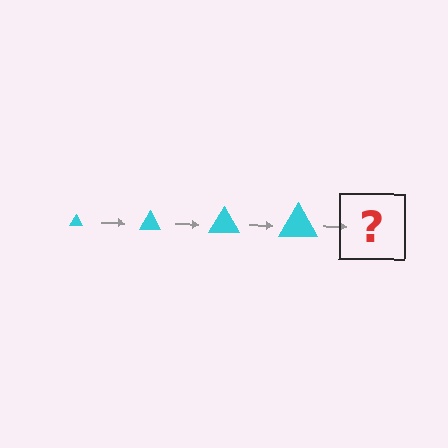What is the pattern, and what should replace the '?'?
The pattern is that the triangle gets progressively larger each step. The '?' should be a cyan triangle, larger than the previous one.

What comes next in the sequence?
The next element should be a cyan triangle, larger than the previous one.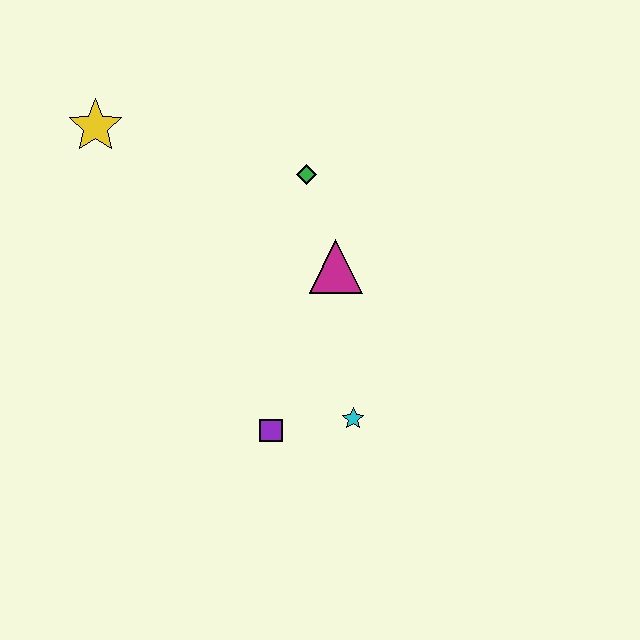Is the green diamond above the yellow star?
No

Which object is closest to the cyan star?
The purple square is closest to the cyan star.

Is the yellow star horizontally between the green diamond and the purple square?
No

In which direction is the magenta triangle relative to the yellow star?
The magenta triangle is to the right of the yellow star.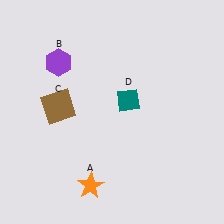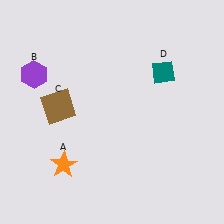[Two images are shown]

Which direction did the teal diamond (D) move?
The teal diamond (D) moved right.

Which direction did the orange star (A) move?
The orange star (A) moved left.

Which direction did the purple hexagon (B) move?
The purple hexagon (B) moved left.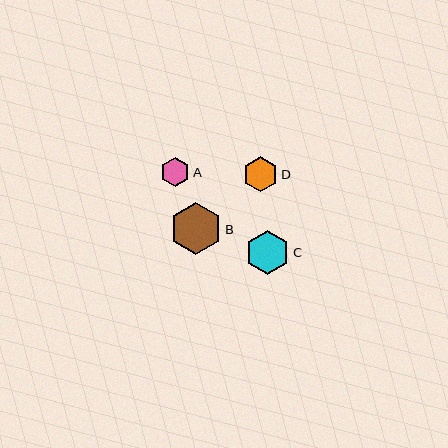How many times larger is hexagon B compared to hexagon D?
Hexagon B is approximately 1.5 times the size of hexagon D.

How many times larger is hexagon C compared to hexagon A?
Hexagon C is approximately 1.5 times the size of hexagon A.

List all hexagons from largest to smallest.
From largest to smallest: B, C, D, A.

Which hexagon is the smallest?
Hexagon A is the smallest with a size of approximately 29 pixels.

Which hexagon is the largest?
Hexagon B is the largest with a size of approximately 52 pixels.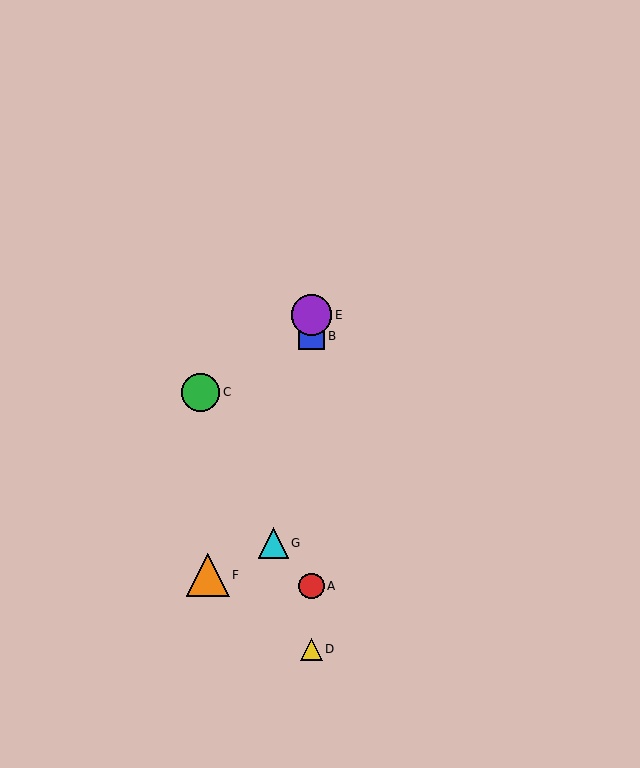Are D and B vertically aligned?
Yes, both are at x≈311.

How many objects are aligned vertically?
4 objects (A, B, D, E) are aligned vertically.